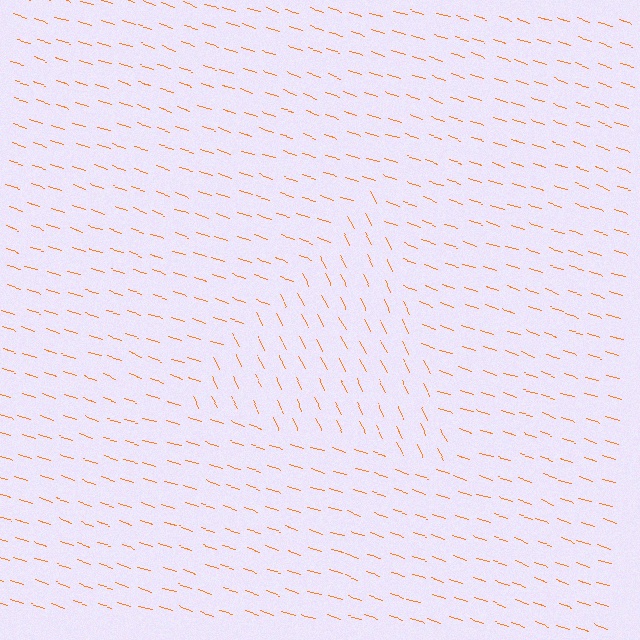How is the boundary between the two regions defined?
The boundary is defined purely by a change in line orientation (approximately 45 degrees difference). All lines are the same color and thickness.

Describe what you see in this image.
The image is filled with small orange line segments. A triangle region in the image has lines oriented differently from the surrounding lines, creating a visible texture boundary.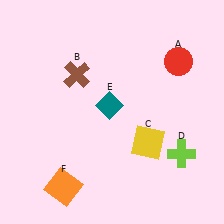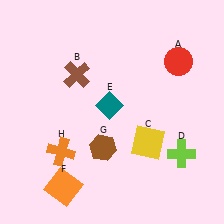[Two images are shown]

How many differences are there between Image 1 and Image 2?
There are 2 differences between the two images.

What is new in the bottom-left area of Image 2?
An orange cross (H) was added in the bottom-left area of Image 2.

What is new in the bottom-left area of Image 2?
A brown hexagon (G) was added in the bottom-left area of Image 2.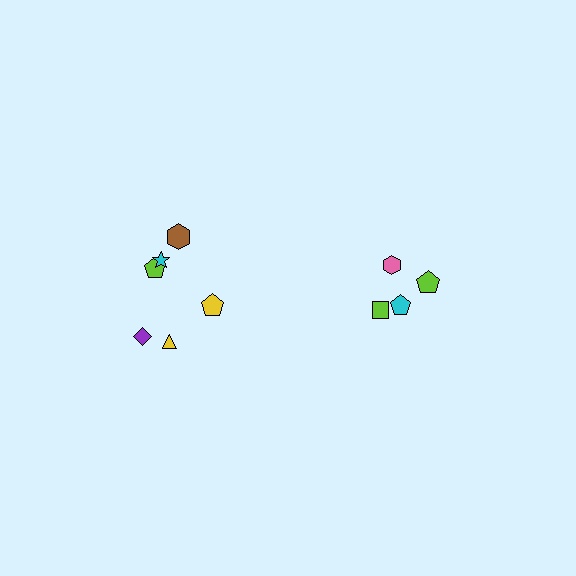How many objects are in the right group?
There are 4 objects.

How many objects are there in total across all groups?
There are 10 objects.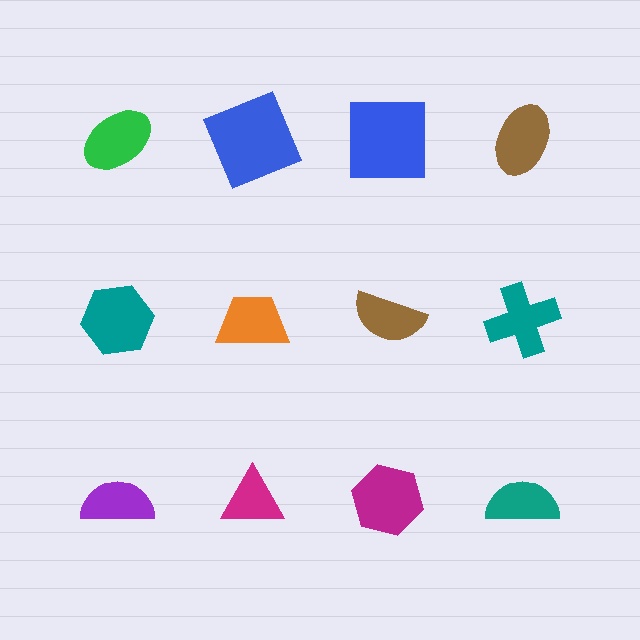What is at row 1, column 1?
A green ellipse.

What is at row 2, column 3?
A brown semicircle.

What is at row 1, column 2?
A blue square.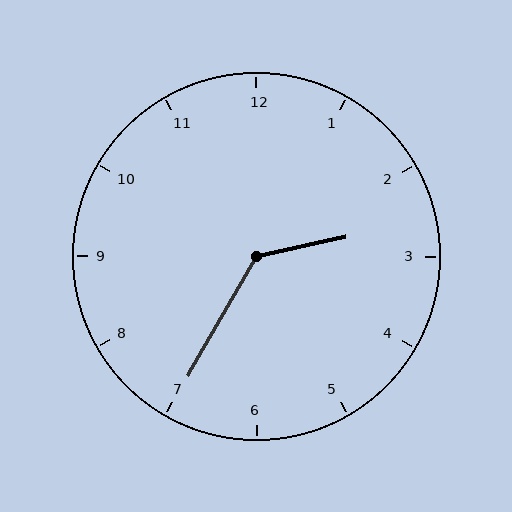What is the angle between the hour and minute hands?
Approximately 132 degrees.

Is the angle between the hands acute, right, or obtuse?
It is obtuse.